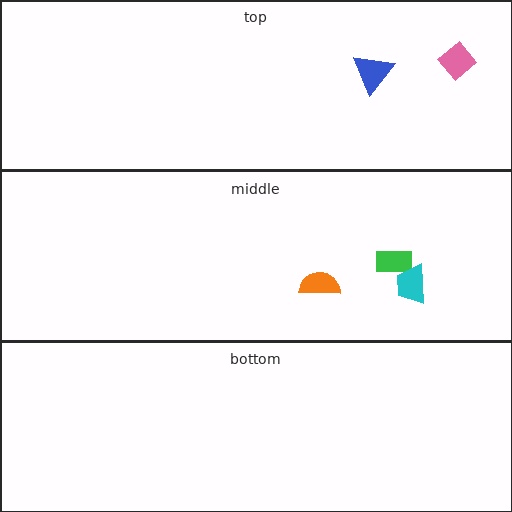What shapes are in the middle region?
The green rectangle, the orange semicircle, the cyan trapezoid.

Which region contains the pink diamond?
The top region.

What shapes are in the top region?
The pink diamond, the blue triangle.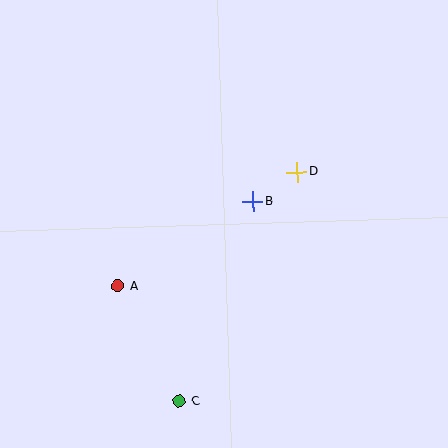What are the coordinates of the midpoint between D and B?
The midpoint between D and B is at (275, 187).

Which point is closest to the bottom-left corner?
Point C is closest to the bottom-left corner.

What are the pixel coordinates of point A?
Point A is at (118, 286).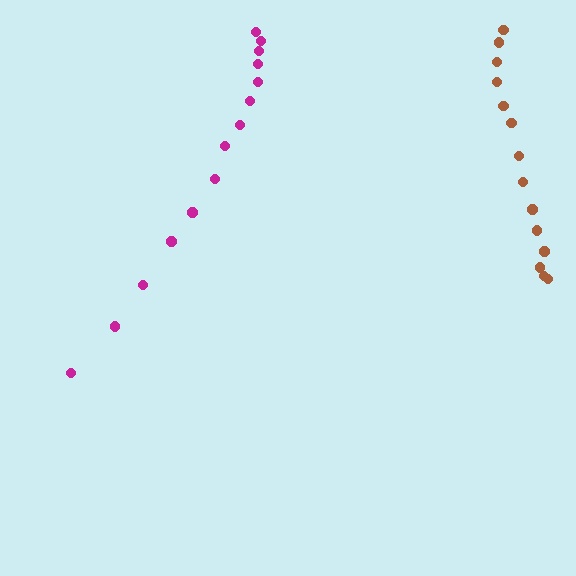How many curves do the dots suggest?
There are 2 distinct paths.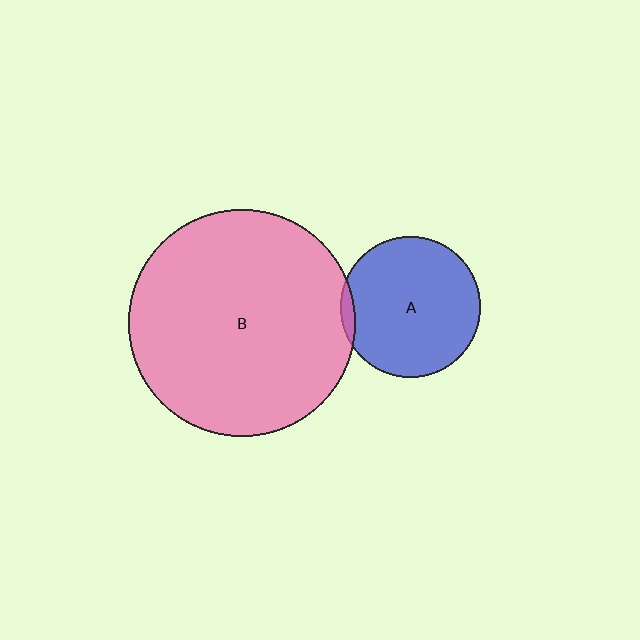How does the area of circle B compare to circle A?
Approximately 2.6 times.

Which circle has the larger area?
Circle B (pink).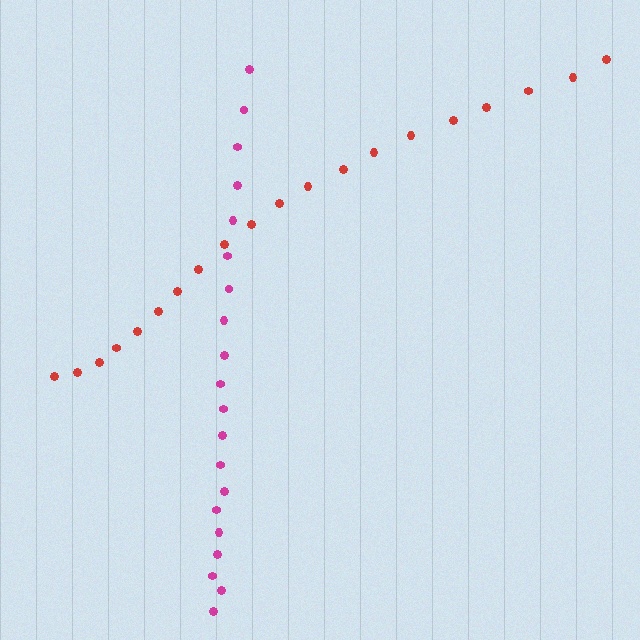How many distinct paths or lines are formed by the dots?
There are 2 distinct paths.